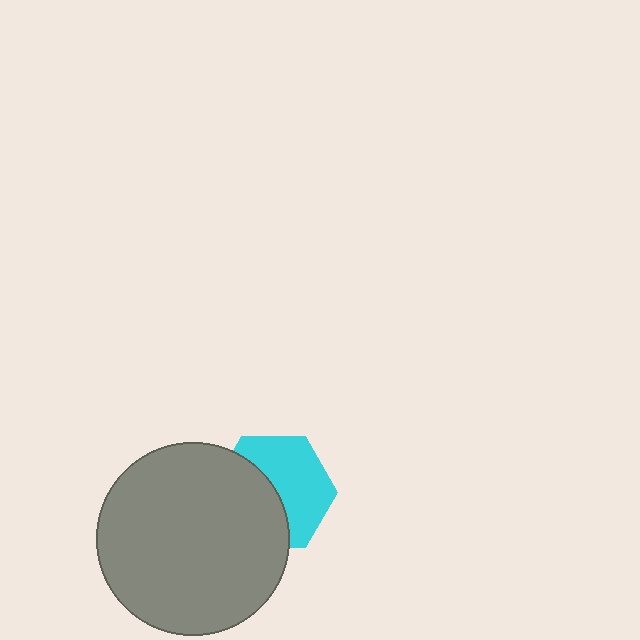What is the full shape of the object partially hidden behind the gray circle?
The partially hidden object is a cyan hexagon.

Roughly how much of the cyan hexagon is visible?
About half of it is visible (roughly 54%).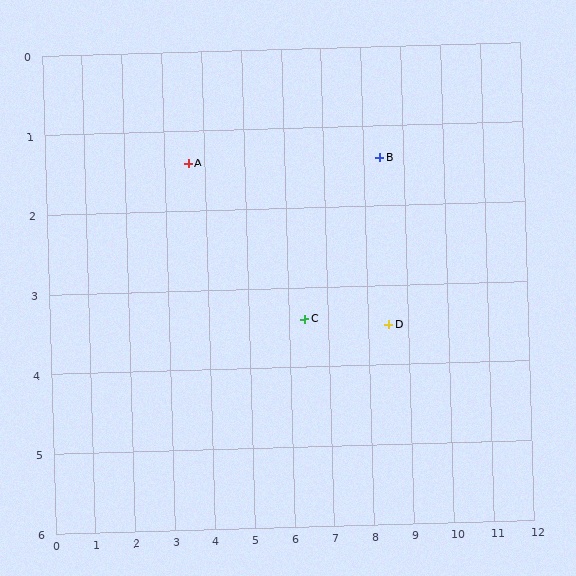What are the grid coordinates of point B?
Point B is at approximately (8.4, 1.4).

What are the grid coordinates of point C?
Point C is at approximately (6.4, 3.4).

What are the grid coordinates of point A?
Point A is at approximately (3.6, 1.4).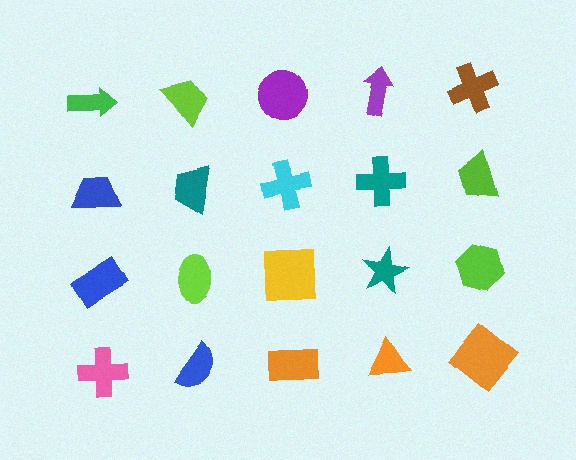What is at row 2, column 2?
A teal trapezoid.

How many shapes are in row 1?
5 shapes.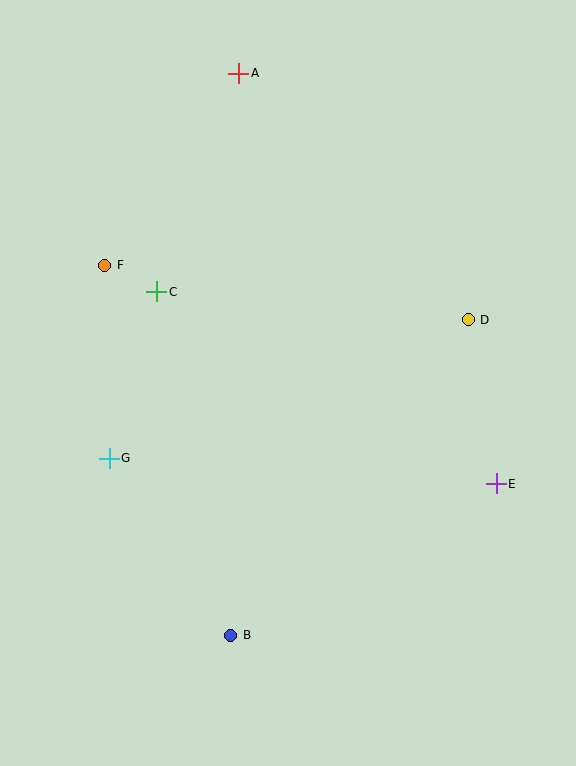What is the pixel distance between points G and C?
The distance between G and C is 173 pixels.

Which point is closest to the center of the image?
Point C at (157, 292) is closest to the center.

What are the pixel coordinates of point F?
Point F is at (105, 265).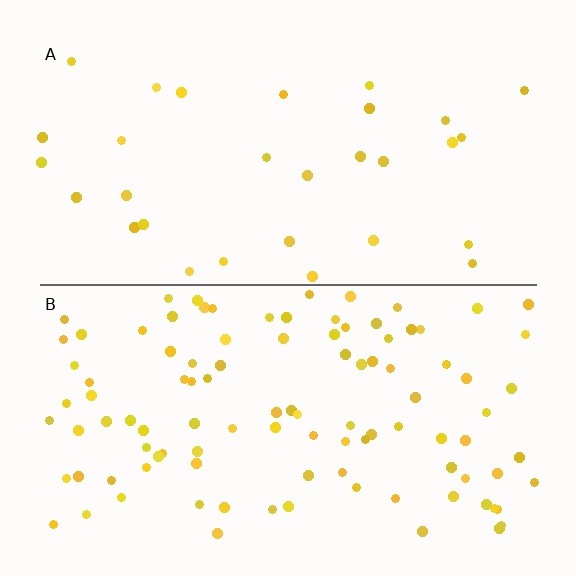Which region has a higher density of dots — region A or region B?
B (the bottom).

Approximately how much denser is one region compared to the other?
Approximately 3.4× — region B over region A.